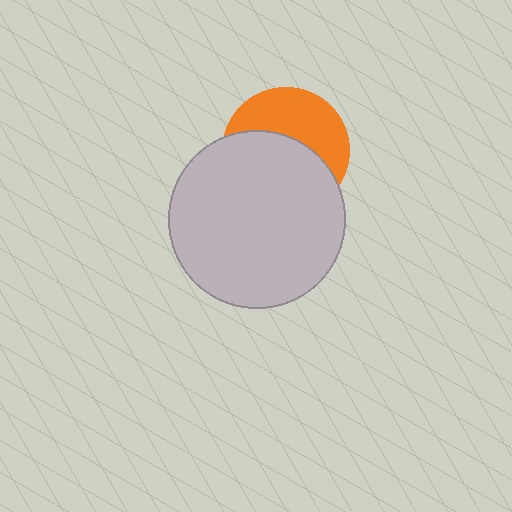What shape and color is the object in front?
The object in front is a light gray circle.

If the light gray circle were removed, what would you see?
You would see the complete orange circle.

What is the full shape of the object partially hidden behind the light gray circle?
The partially hidden object is an orange circle.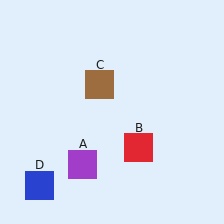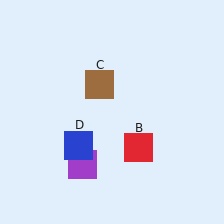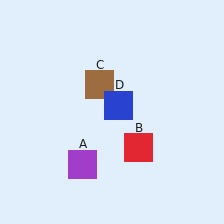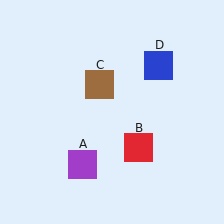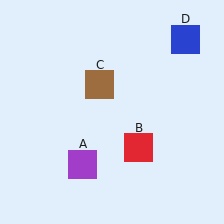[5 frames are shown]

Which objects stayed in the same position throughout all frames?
Purple square (object A) and red square (object B) and brown square (object C) remained stationary.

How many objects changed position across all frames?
1 object changed position: blue square (object D).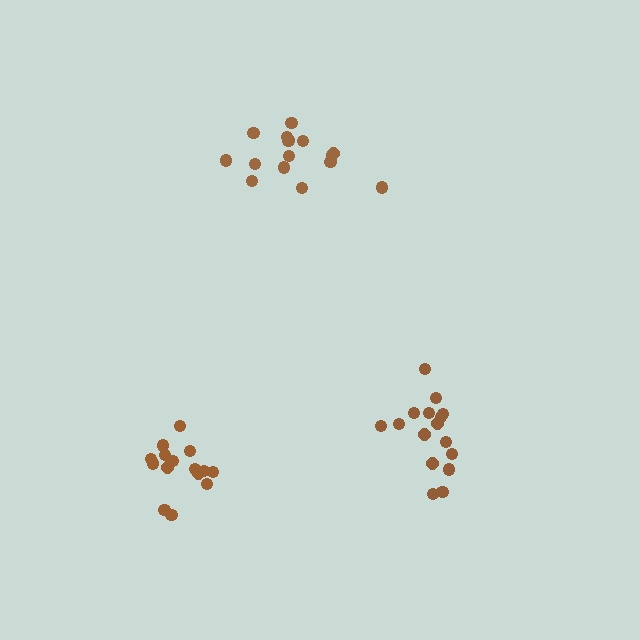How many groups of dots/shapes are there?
There are 3 groups.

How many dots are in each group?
Group 1: 15 dots, Group 2: 16 dots, Group 3: 16 dots (47 total).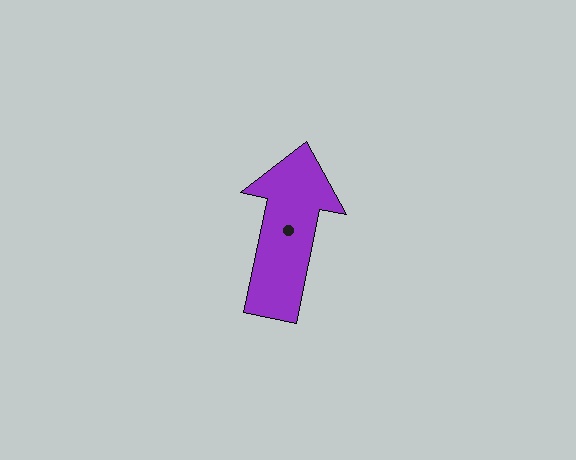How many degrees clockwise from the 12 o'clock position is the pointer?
Approximately 12 degrees.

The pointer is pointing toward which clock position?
Roughly 12 o'clock.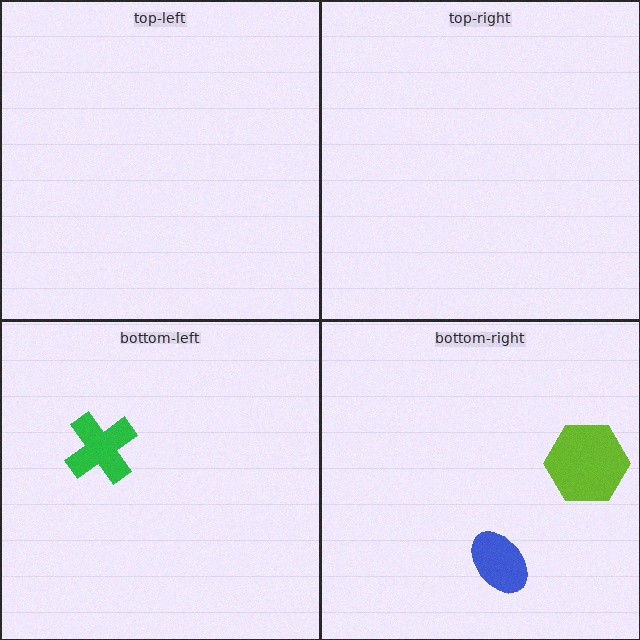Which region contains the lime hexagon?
The bottom-right region.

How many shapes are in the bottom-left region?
1.